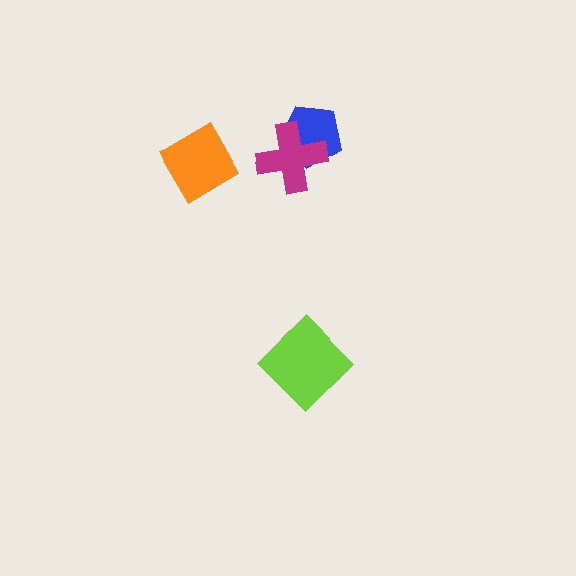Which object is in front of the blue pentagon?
The magenta cross is in front of the blue pentagon.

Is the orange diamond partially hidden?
No, no other shape covers it.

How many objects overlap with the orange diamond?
0 objects overlap with the orange diamond.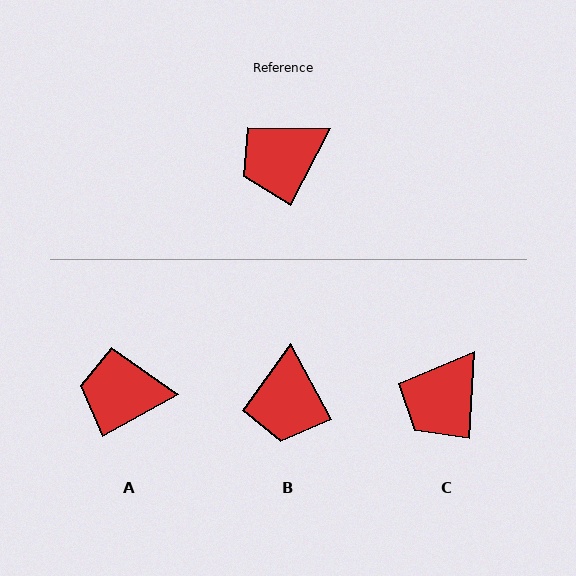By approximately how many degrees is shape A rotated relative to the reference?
Approximately 34 degrees clockwise.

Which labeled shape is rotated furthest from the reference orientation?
B, about 55 degrees away.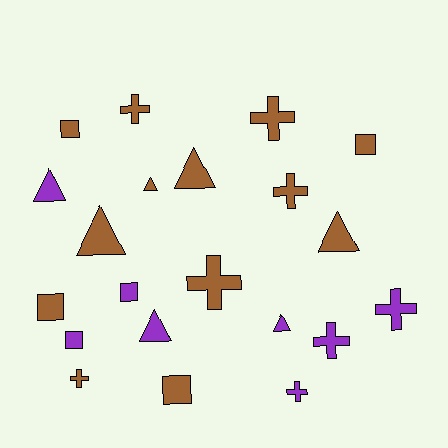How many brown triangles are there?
There are 4 brown triangles.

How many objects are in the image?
There are 21 objects.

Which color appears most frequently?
Brown, with 13 objects.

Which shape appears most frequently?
Cross, with 8 objects.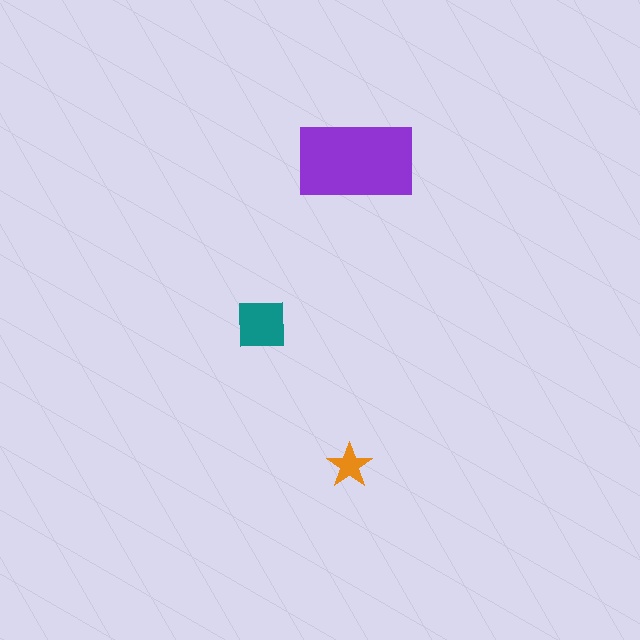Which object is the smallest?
The orange star.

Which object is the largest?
The purple rectangle.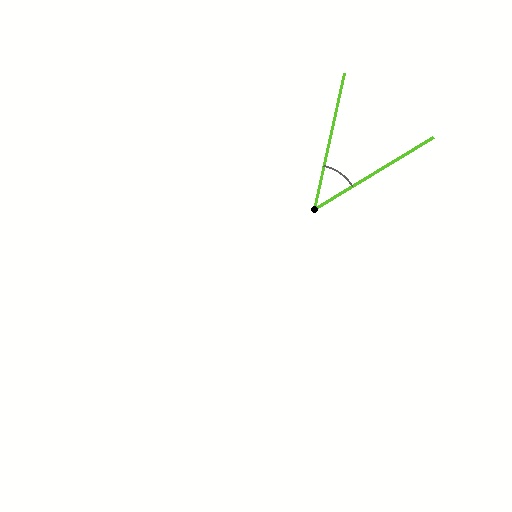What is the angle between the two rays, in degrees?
Approximately 47 degrees.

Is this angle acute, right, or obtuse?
It is acute.